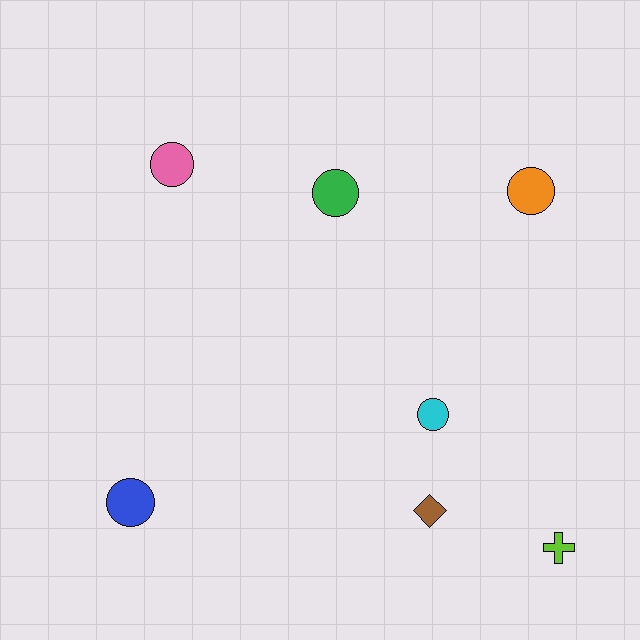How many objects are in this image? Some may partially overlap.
There are 7 objects.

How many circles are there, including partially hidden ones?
There are 5 circles.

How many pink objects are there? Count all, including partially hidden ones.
There is 1 pink object.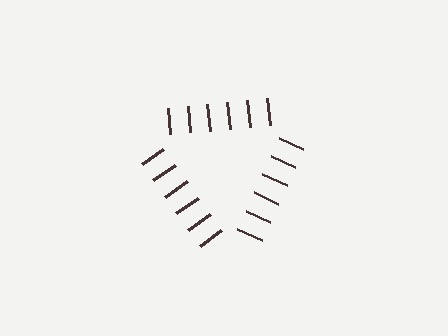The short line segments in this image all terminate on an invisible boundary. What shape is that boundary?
An illusory triangle — the line segments terminate on its edges but no continuous stroke is drawn.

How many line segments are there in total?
18 — 6 along each of the 3 edges.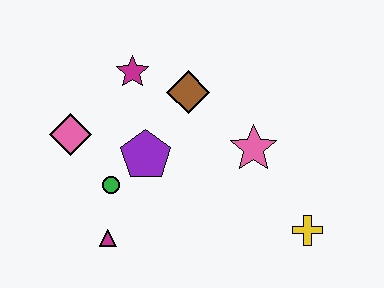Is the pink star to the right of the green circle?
Yes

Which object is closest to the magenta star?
The brown diamond is closest to the magenta star.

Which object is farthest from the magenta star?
The yellow cross is farthest from the magenta star.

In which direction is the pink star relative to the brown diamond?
The pink star is to the right of the brown diamond.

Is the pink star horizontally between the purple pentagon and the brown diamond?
No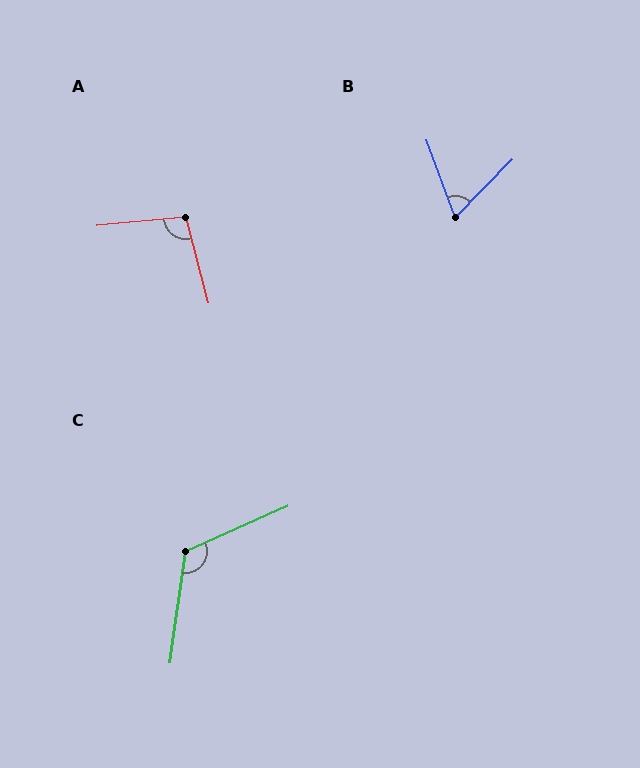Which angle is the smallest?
B, at approximately 64 degrees.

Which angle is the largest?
C, at approximately 122 degrees.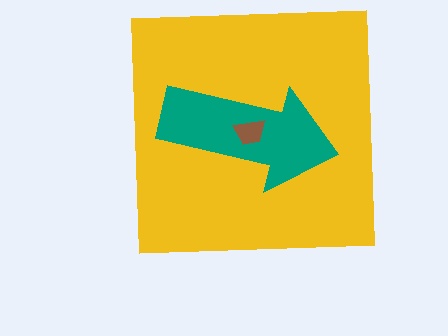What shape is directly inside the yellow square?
The teal arrow.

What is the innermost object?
The brown trapezoid.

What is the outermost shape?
The yellow square.